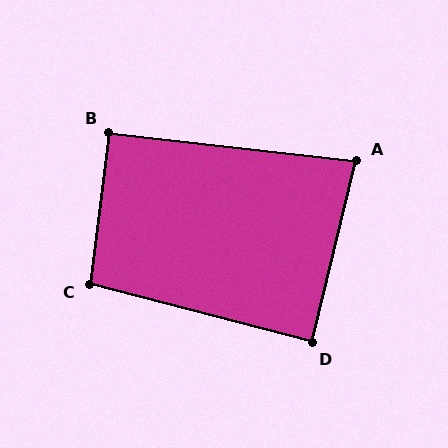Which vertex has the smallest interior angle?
A, at approximately 83 degrees.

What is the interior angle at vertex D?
Approximately 89 degrees (approximately right).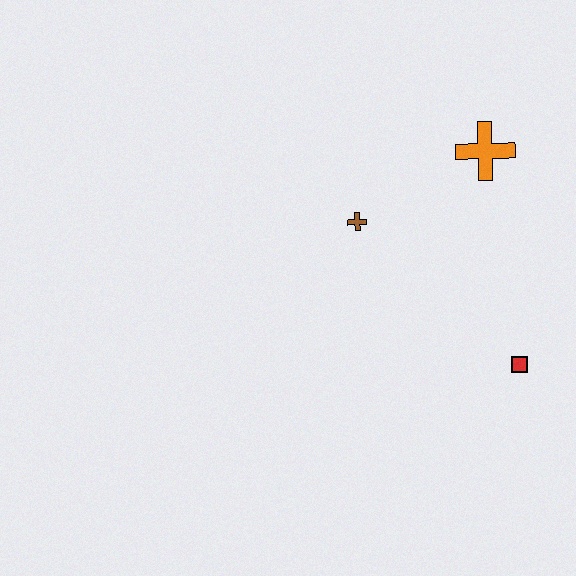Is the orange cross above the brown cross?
Yes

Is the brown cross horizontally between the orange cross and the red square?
No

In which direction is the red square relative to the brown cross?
The red square is to the right of the brown cross.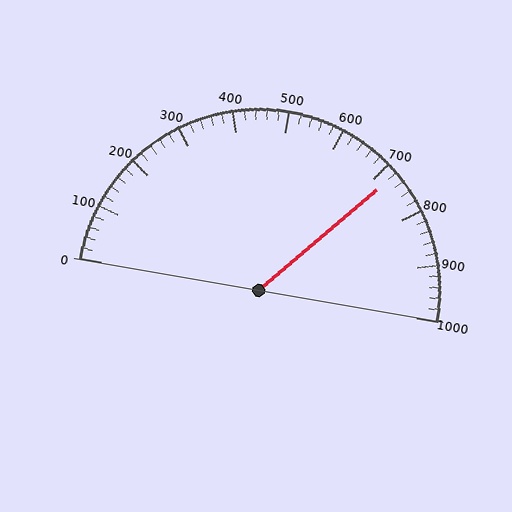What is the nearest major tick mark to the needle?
The nearest major tick mark is 700.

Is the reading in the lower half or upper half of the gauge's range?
The reading is in the upper half of the range (0 to 1000).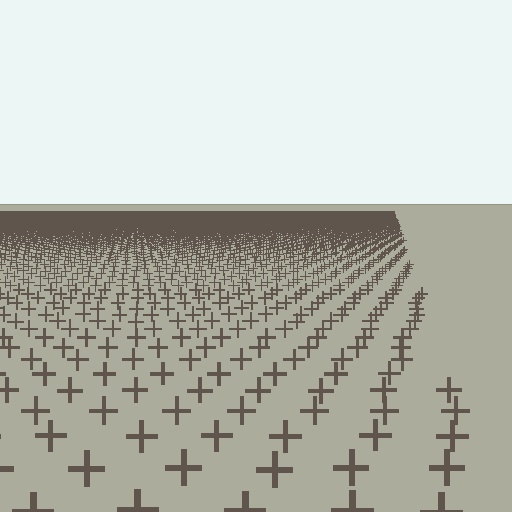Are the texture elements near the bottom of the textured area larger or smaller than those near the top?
Larger. Near the bottom, elements are closer to the viewer and appear at a bigger on-screen size.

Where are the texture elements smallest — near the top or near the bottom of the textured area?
Near the top.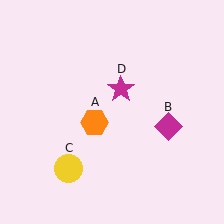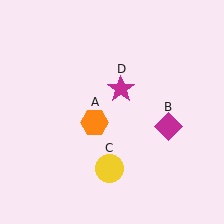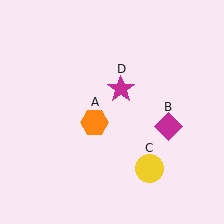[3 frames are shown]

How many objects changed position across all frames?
1 object changed position: yellow circle (object C).